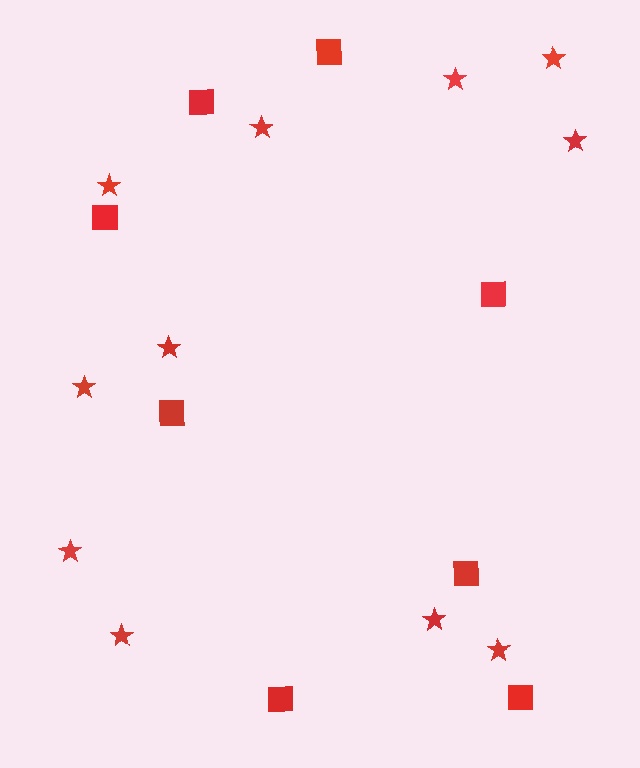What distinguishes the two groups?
There are 2 groups: one group of squares (8) and one group of stars (11).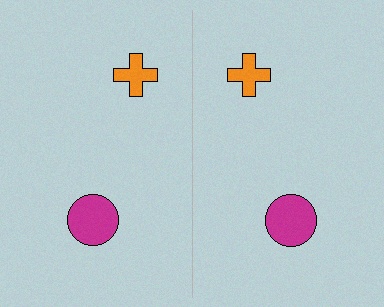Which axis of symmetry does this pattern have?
The pattern has a vertical axis of symmetry running through the center of the image.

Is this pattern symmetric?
Yes, this pattern has bilateral (reflection) symmetry.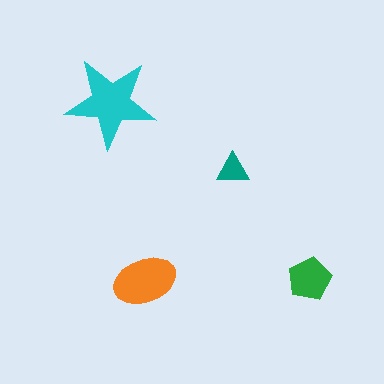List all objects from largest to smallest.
The cyan star, the orange ellipse, the green pentagon, the teal triangle.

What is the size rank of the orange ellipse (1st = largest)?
2nd.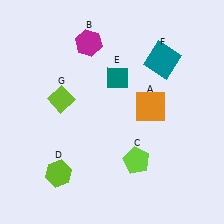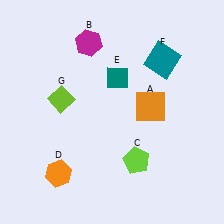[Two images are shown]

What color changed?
The hexagon (D) changed from lime in Image 1 to orange in Image 2.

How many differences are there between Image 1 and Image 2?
There is 1 difference between the two images.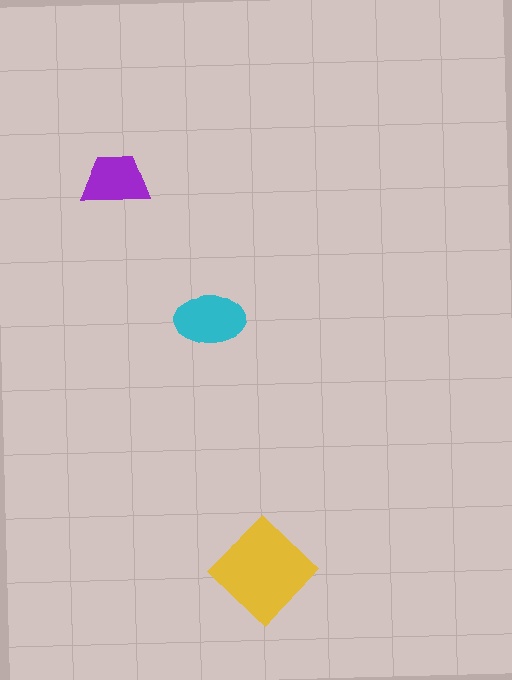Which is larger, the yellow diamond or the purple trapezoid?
The yellow diamond.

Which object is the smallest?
The purple trapezoid.